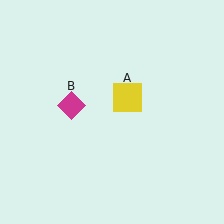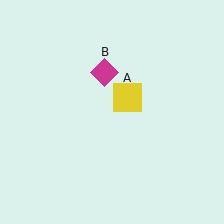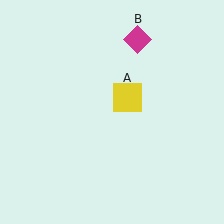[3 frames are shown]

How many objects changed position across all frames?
1 object changed position: magenta diamond (object B).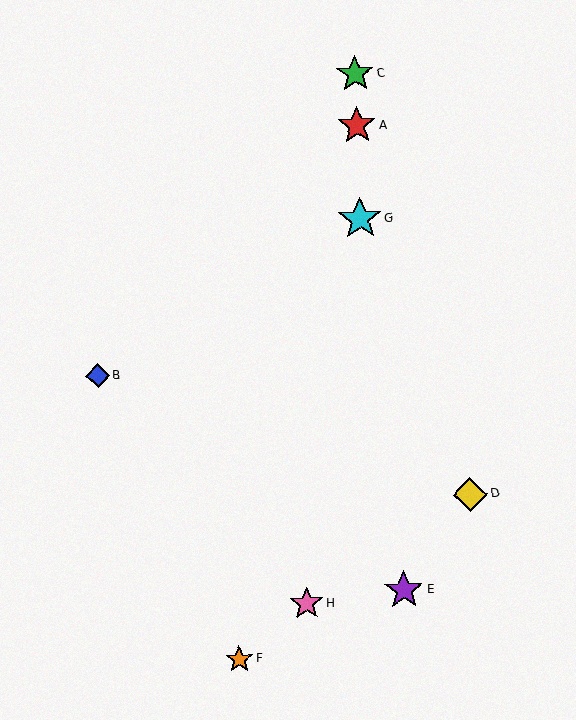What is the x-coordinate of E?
Object E is at x≈404.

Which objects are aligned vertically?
Objects A, C, G are aligned vertically.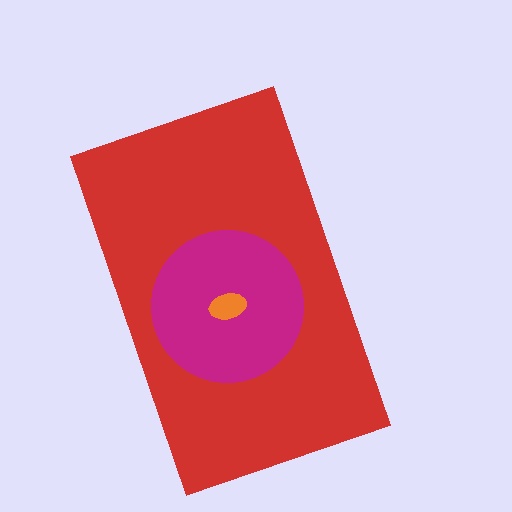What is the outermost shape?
The red rectangle.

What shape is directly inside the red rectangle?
The magenta circle.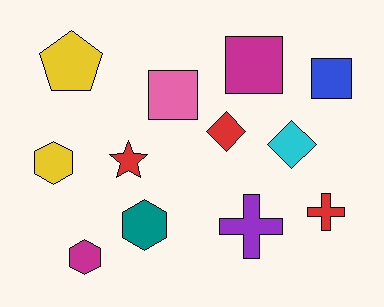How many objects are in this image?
There are 12 objects.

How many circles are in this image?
There are no circles.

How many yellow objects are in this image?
There are 2 yellow objects.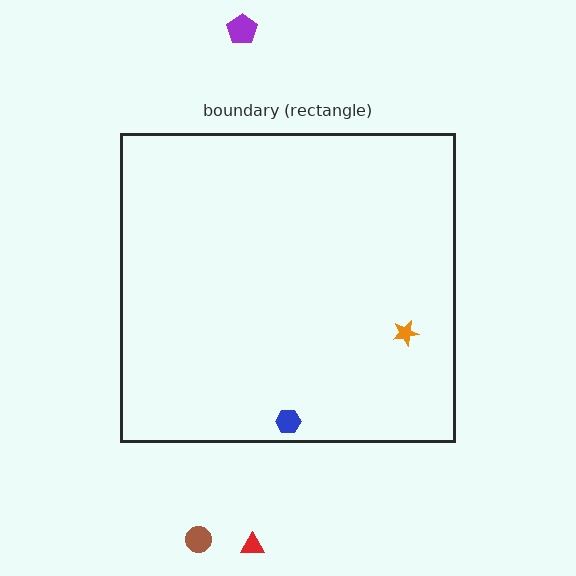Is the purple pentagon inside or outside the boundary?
Outside.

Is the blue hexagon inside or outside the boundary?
Inside.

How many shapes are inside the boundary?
2 inside, 3 outside.